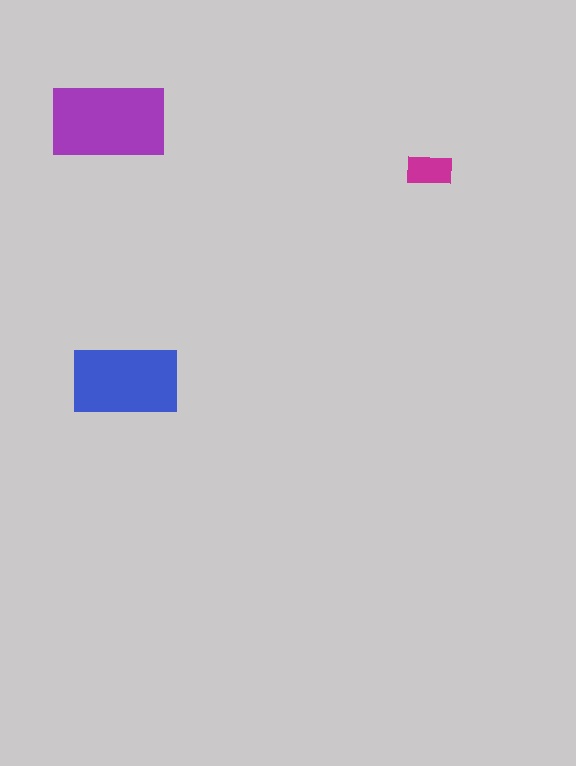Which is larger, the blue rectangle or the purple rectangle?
The purple one.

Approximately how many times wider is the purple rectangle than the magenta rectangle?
About 2.5 times wider.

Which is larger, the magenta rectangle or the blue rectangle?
The blue one.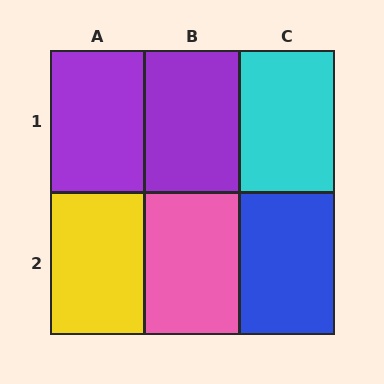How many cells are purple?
2 cells are purple.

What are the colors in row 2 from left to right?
Yellow, pink, blue.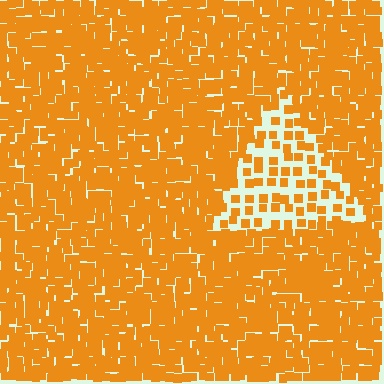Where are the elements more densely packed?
The elements are more densely packed outside the triangle boundary.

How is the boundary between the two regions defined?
The boundary is defined by a change in element density (approximately 2.6x ratio). All elements are the same color, size, and shape.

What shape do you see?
I see a triangle.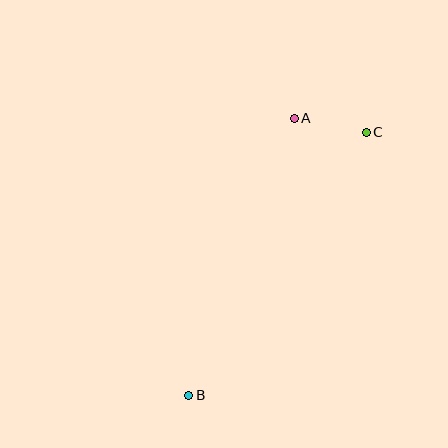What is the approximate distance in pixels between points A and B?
The distance between A and B is approximately 296 pixels.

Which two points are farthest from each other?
Points B and C are farthest from each other.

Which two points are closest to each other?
Points A and C are closest to each other.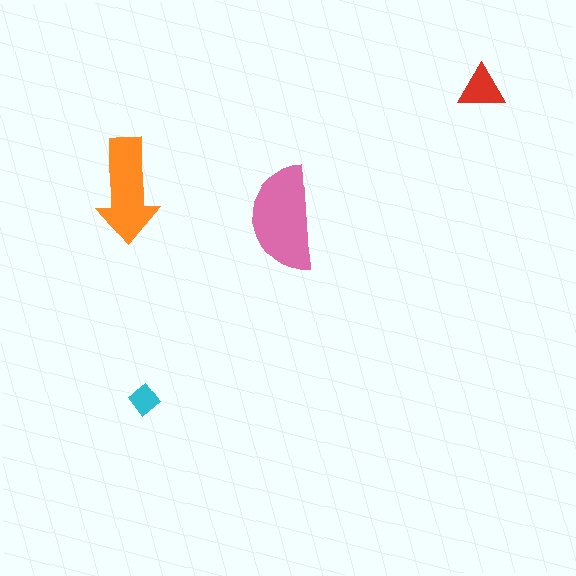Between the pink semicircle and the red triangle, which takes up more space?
The pink semicircle.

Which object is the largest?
The pink semicircle.